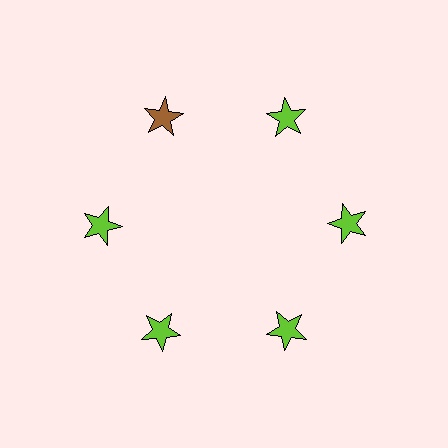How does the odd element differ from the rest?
It has a different color: brown instead of lime.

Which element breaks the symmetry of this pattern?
The brown star at roughly the 11 o'clock position breaks the symmetry. All other shapes are lime stars.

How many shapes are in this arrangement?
There are 6 shapes arranged in a ring pattern.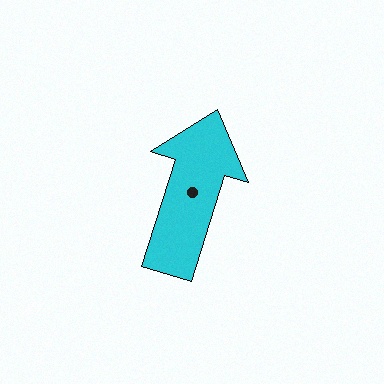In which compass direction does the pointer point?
North.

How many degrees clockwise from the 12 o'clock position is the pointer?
Approximately 17 degrees.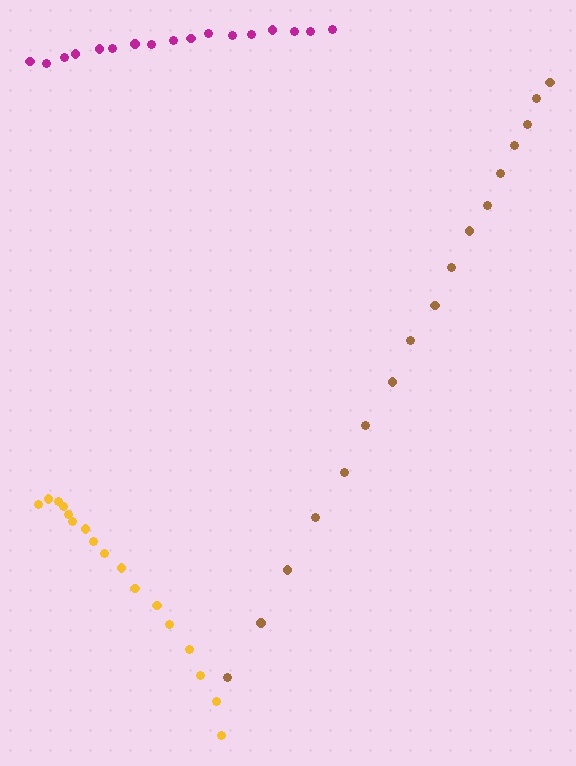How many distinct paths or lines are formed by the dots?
There are 3 distinct paths.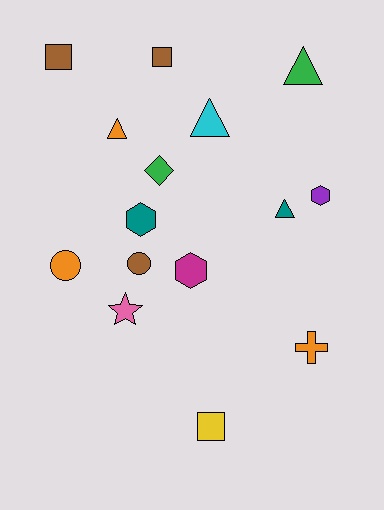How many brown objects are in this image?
There are 3 brown objects.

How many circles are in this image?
There are 2 circles.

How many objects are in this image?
There are 15 objects.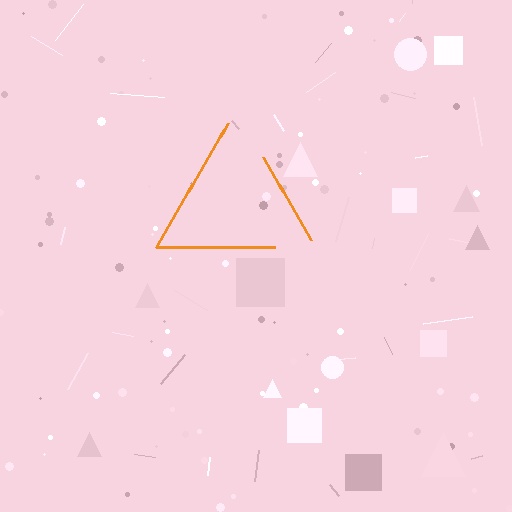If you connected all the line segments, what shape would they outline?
They would outline a triangle.